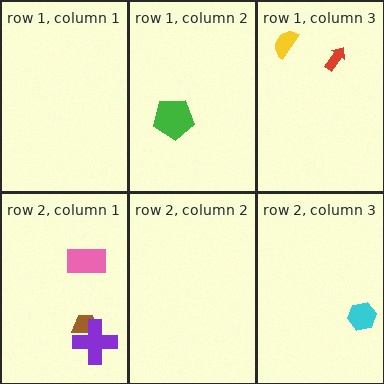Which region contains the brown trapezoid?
The row 2, column 1 region.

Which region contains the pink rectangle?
The row 2, column 1 region.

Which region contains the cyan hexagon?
The row 2, column 3 region.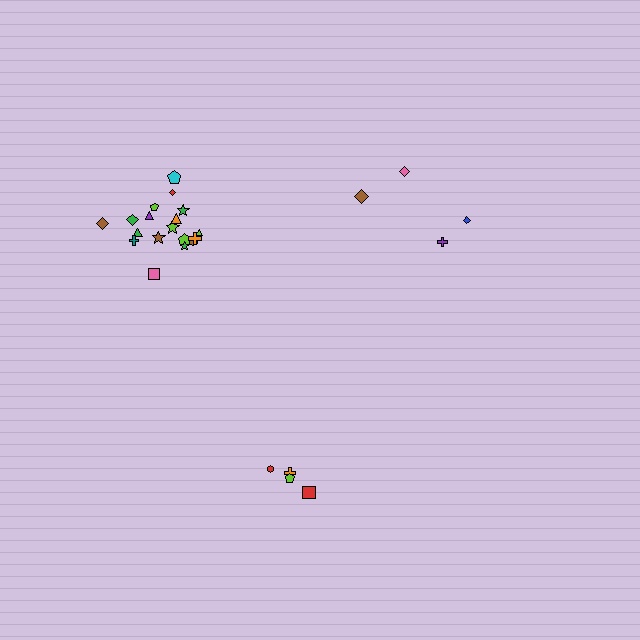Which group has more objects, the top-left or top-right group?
The top-left group.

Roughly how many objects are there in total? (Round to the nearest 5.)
Roughly 25 objects in total.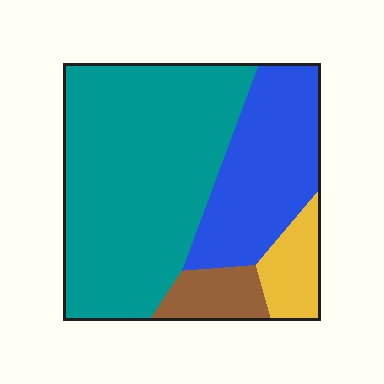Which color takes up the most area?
Teal, at roughly 55%.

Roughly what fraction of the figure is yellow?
Yellow takes up about one tenth (1/10) of the figure.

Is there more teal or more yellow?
Teal.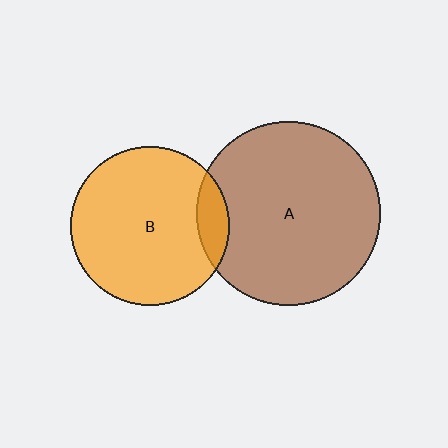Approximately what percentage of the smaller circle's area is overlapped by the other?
Approximately 10%.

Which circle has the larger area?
Circle A (brown).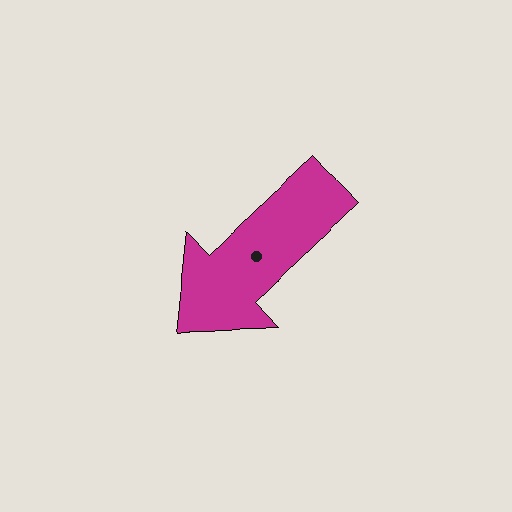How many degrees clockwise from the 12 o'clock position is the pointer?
Approximately 227 degrees.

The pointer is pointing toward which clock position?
Roughly 8 o'clock.